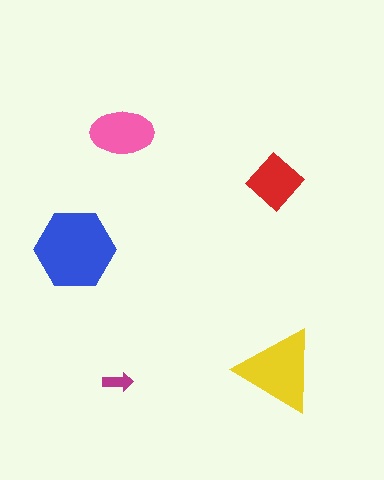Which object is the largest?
The blue hexagon.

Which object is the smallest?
The magenta arrow.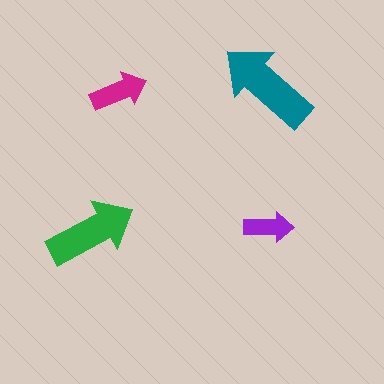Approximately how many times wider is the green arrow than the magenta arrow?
About 1.5 times wider.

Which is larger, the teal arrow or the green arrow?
The teal one.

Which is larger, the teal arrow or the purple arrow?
The teal one.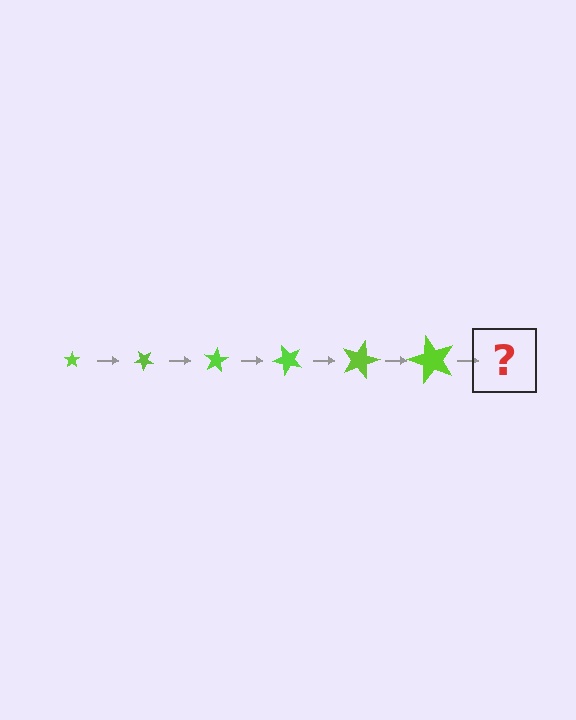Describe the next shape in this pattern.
It should be a star, larger than the previous one and rotated 240 degrees from the start.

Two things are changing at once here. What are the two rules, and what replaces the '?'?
The two rules are that the star grows larger each step and it rotates 40 degrees each step. The '?' should be a star, larger than the previous one and rotated 240 degrees from the start.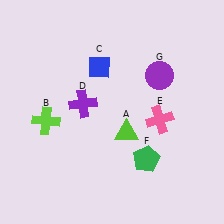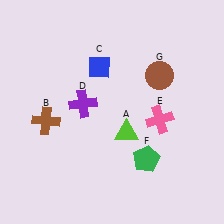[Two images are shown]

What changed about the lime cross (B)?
In Image 1, B is lime. In Image 2, it changed to brown.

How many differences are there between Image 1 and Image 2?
There are 2 differences between the two images.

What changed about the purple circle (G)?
In Image 1, G is purple. In Image 2, it changed to brown.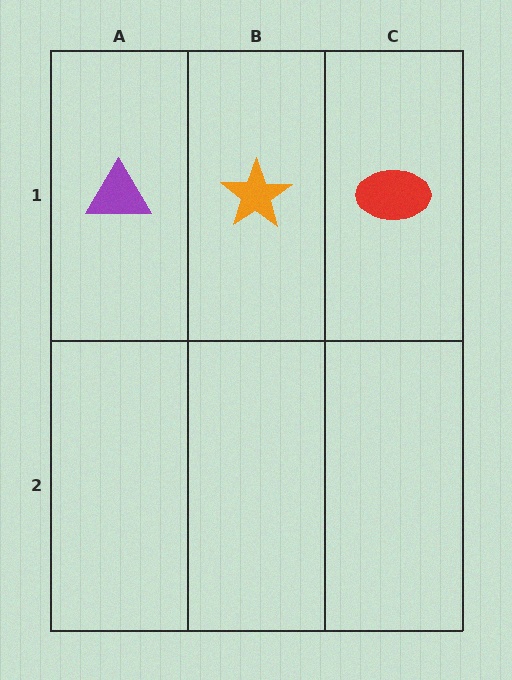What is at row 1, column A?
A purple triangle.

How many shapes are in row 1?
3 shapes.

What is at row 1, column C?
A red ellipse.